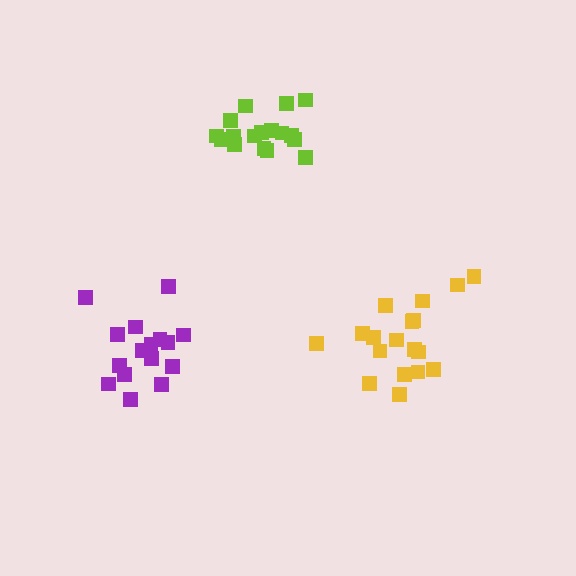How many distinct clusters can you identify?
There are 3 distinct clusters.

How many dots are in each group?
Group 1: 17 dots, Group 2: 16 dots, Group 3: 18 dots (51 total).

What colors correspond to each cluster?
The clusters are colored: lime, purple, yellow.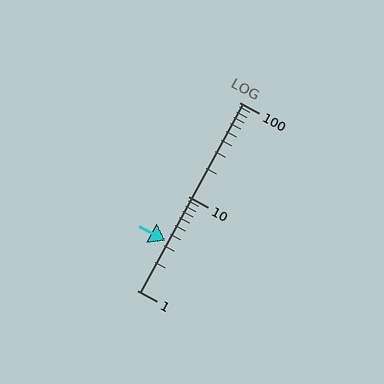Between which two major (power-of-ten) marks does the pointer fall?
The pointer is between 1 and 10.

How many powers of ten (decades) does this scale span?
The scale spans 2 decades, from 1 to 100.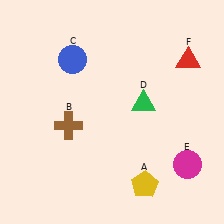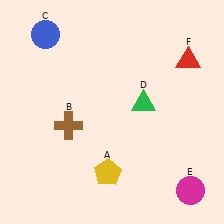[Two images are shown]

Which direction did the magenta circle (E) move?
The magenta circle (E) moved down.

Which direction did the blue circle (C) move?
The blue circle (C) moved left.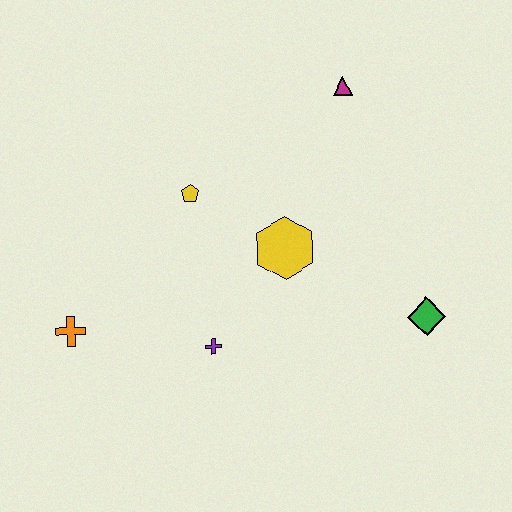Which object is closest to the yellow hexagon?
The yellow pentagon is closest to the yellow hexagon.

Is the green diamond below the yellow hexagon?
Yes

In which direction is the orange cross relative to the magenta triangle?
The orange cross is to the left of the magenta triangle.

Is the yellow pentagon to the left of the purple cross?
Yes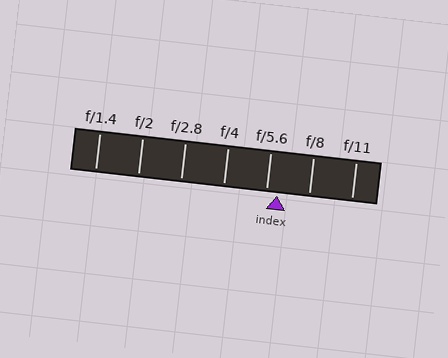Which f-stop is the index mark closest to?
The index mark is closest to f/5.6.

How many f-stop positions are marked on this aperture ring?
There are 7 f-stop positions marked.